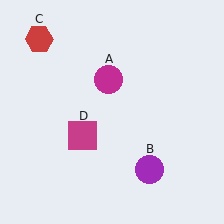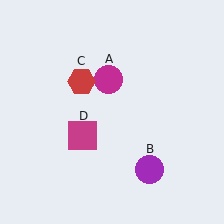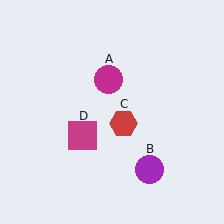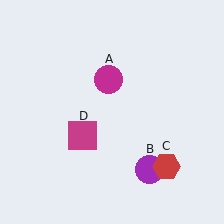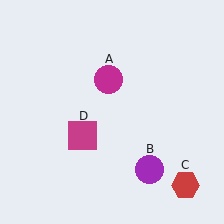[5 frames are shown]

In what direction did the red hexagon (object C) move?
The red hexagon (object C) moved down and to the right.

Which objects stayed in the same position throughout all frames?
Magenta circle (object A) and purple circle (object B) and magenta square (object D) remained stationary.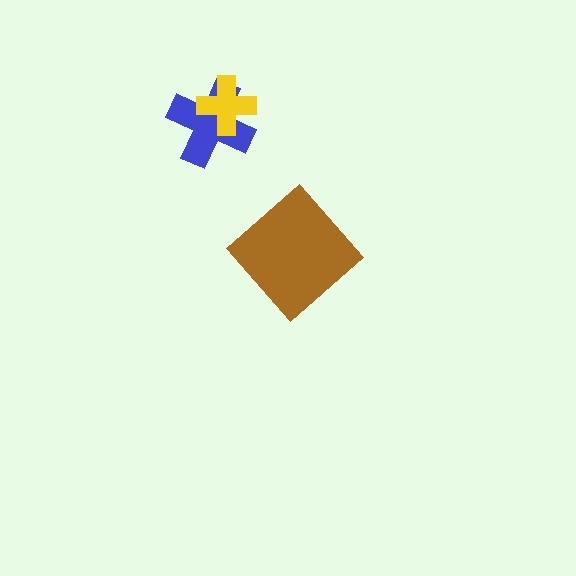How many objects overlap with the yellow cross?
1 object overlaps with the yellow cross.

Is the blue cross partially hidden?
Yes, it is partially covered by another shape.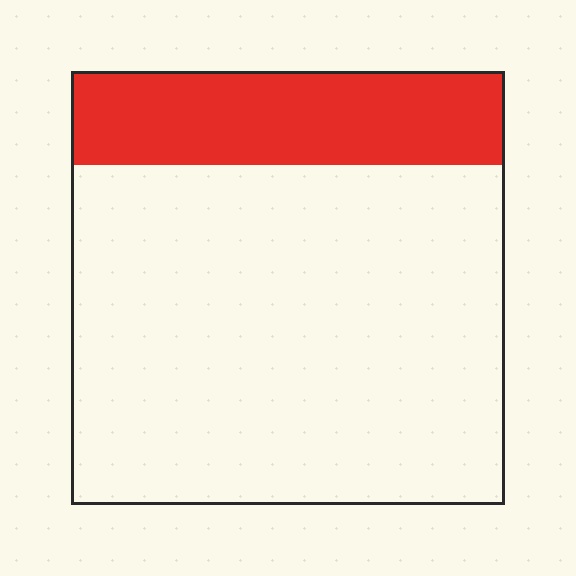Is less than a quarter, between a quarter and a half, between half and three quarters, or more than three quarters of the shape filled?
Less than a quarter.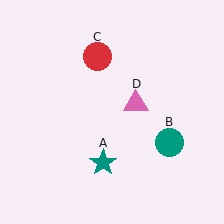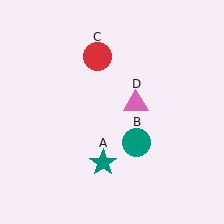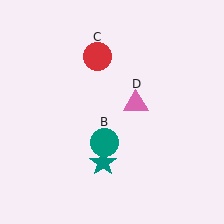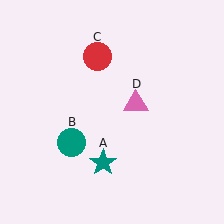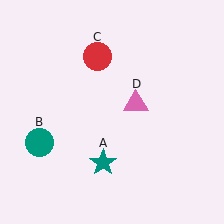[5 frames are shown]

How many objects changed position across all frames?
1 object changed position: teal circle (object B).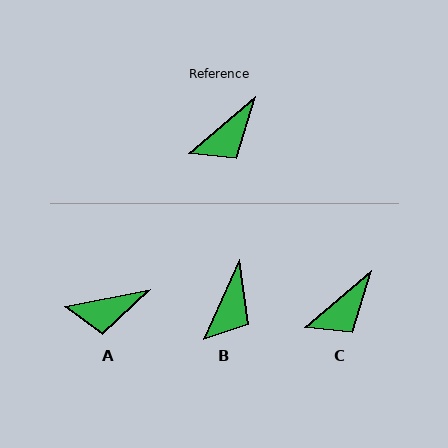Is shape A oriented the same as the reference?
No, it is off by about 30 degrees.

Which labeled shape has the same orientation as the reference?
C.